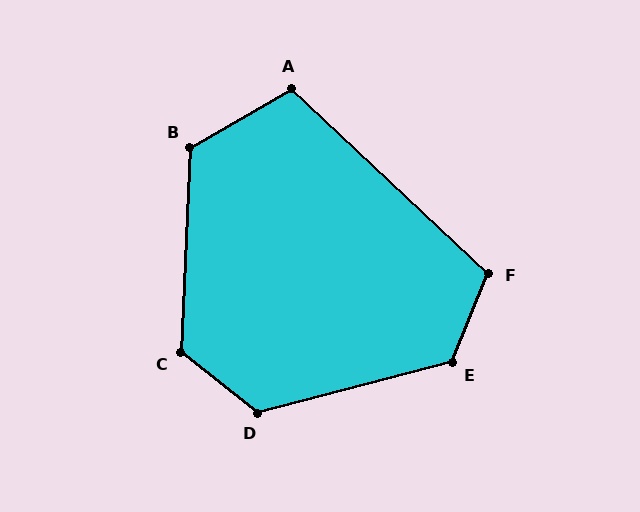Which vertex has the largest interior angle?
E, at approximately 127 degrees.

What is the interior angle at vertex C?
Approximately 126 degrees (obtuse).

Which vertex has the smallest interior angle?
A, at approximately 107 degrees.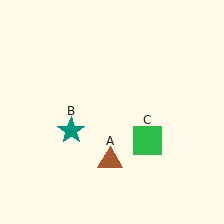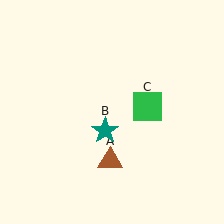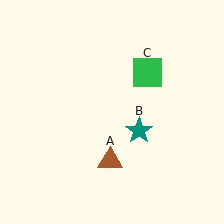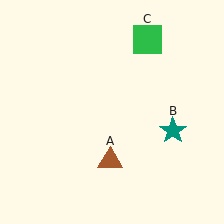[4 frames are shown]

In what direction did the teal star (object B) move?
The teal star (object B) moved right.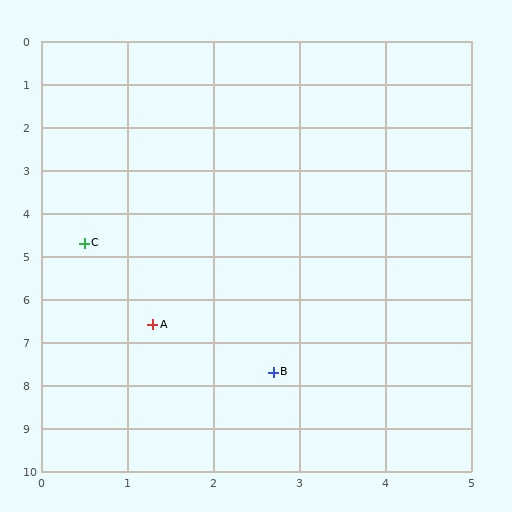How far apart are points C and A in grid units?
Points C and A are about 2.1 grid units apart.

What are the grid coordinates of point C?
Point C is at approximately (0.5, 4.7).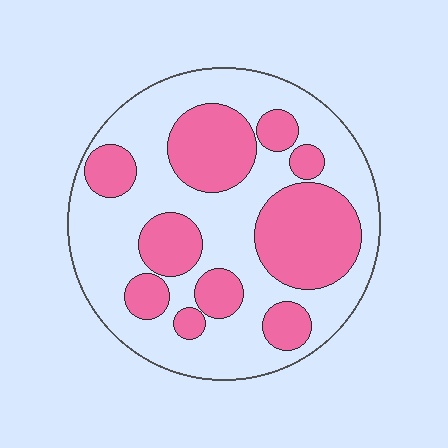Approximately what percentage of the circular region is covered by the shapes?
Approximately 40%.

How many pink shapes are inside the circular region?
10.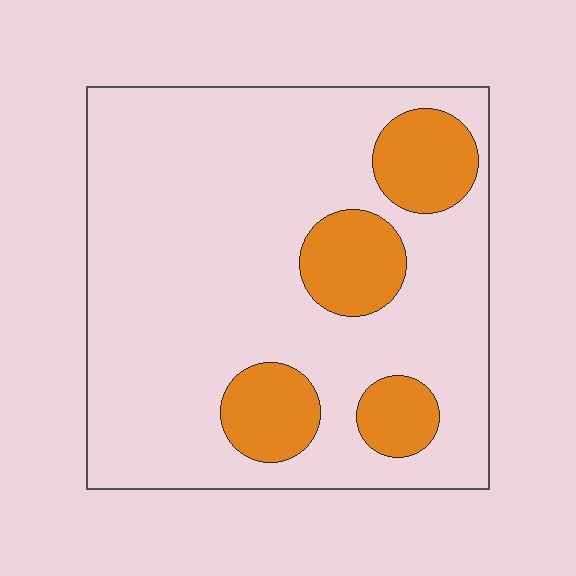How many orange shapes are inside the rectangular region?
4.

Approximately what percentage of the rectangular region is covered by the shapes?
Approximately 20%.